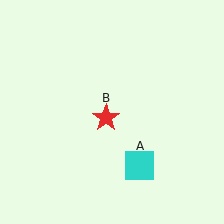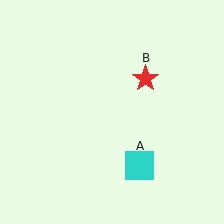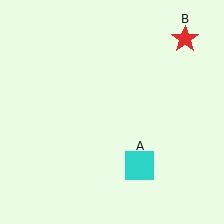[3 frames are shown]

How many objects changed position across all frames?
1 object changed position: red star (object B).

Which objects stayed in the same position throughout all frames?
Cyan square (object A) remained stationary.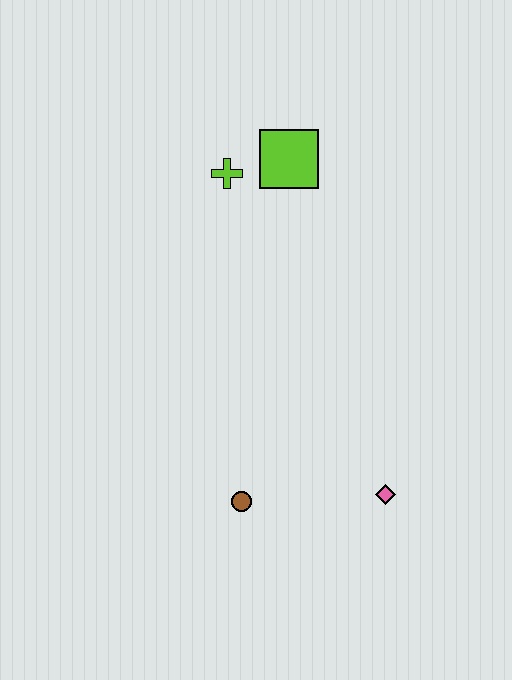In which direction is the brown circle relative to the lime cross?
The brown circle is below the lime cross.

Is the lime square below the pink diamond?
No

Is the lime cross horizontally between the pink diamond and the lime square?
No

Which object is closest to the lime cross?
The lime square is closest to the lime cross.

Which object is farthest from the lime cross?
The pink diamond is farthest from the lime cross.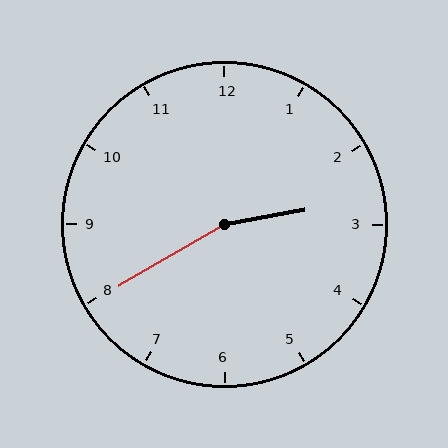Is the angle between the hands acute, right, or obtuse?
It is obtuse.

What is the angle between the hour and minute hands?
Approximately 160 degrees.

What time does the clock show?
2:40.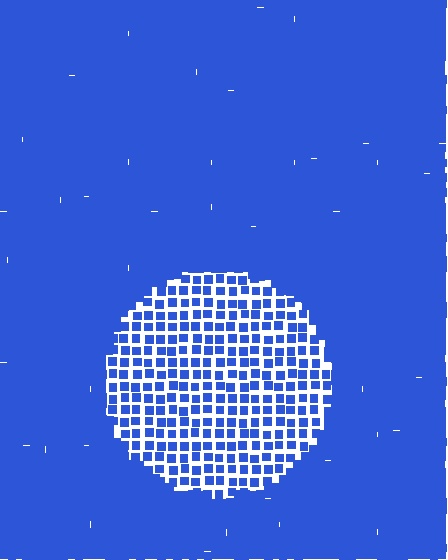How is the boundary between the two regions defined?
The boundary is defined by a change in element density (approximately 2.5x ratio). All elements are the same color, size, and shape.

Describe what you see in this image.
The image contains small blue elements arranged at two different densities. A circle-shaped region is visible where the elements are less densely packed than the surrounding area.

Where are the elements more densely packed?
The elements are more densely packed outside the circle boundary.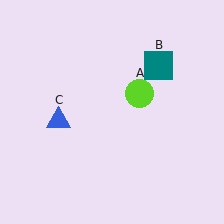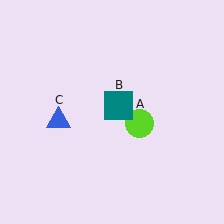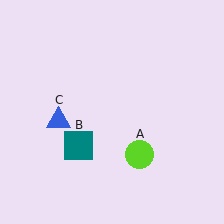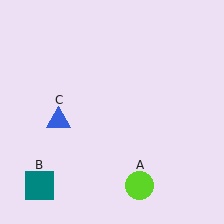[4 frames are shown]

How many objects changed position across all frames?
2 objects changed position: lime circle (object A), teal square (object B).